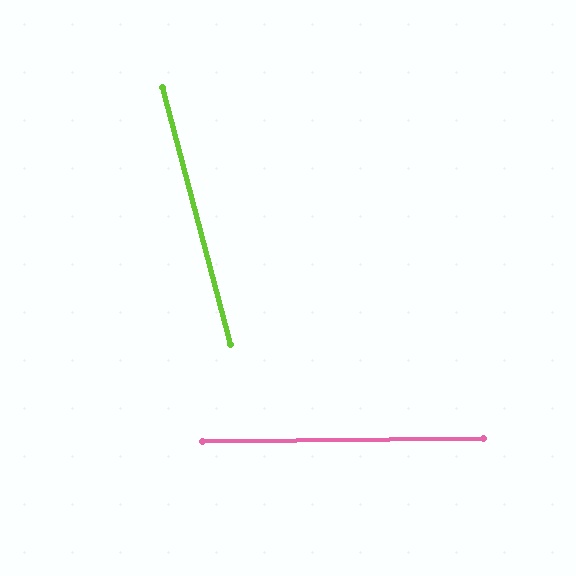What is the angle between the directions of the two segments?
Approximately 76 degrees.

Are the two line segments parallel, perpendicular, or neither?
Neither parallel nor perpendicular — they differ by about 76°.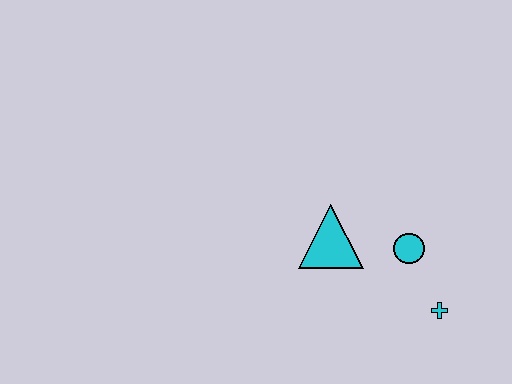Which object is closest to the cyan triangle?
The cyan circle is closest to the cyan triangle.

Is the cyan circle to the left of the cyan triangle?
No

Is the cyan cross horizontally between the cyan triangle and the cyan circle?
No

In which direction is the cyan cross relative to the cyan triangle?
The cyan cross is to the right of the cyan triangle.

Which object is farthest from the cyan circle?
The cyan triangle is farthest from the cyan circle.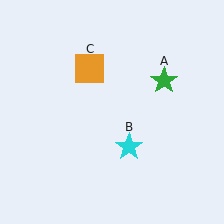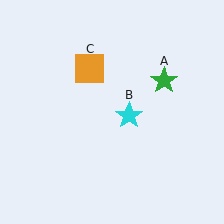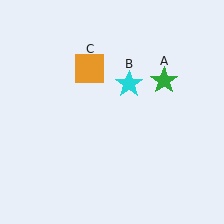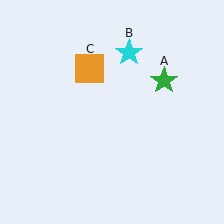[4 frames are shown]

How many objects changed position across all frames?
1 object changed position: cyan star (object B).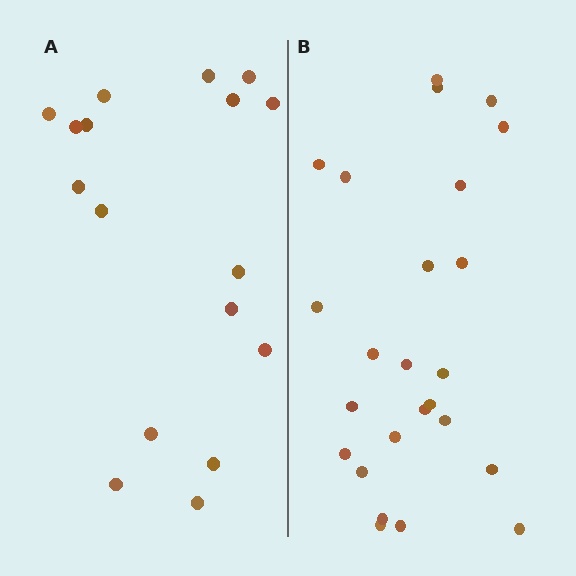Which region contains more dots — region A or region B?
Region B (the right region) has more dots.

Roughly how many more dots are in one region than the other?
Region B has roughly 8 or so more dots than region A.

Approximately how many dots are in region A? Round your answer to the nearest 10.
About 20 dots. (The exact count is 17, which rounds to 20.)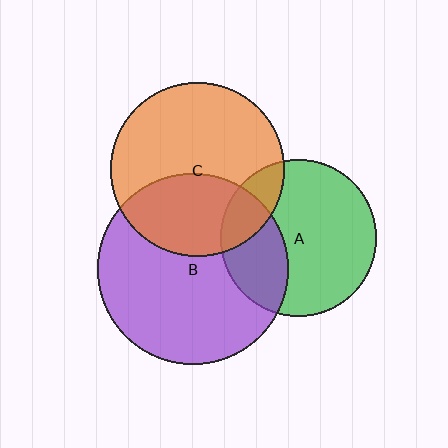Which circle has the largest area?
Circle B (purple).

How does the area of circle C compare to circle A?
Approximately 1.2 times.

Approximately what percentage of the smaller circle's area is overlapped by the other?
Approximately 40%.